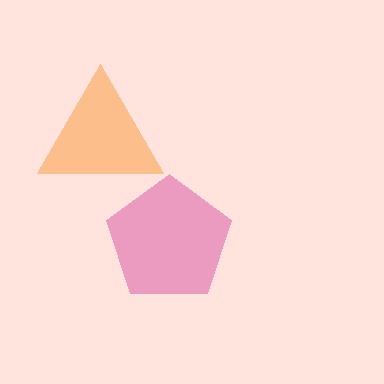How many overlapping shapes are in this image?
There are 2 overlapping shapes in the image.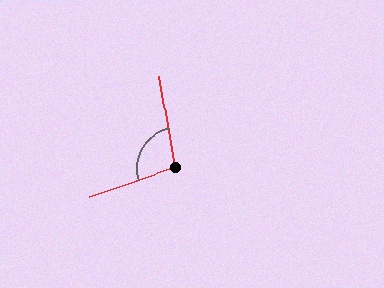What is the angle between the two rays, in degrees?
Approximately 99 degrees.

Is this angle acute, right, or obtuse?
It is obtuse.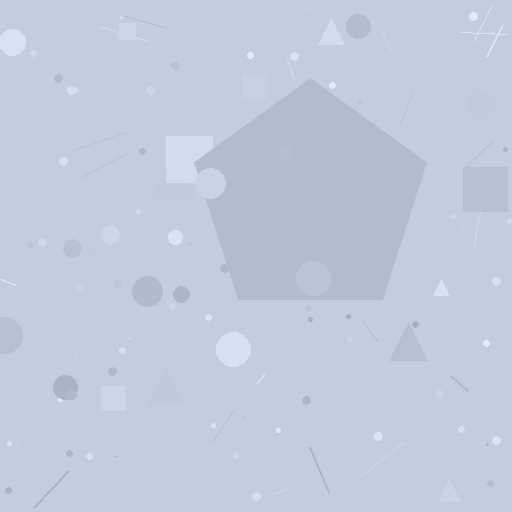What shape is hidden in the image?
A pentagon is hidden in the image.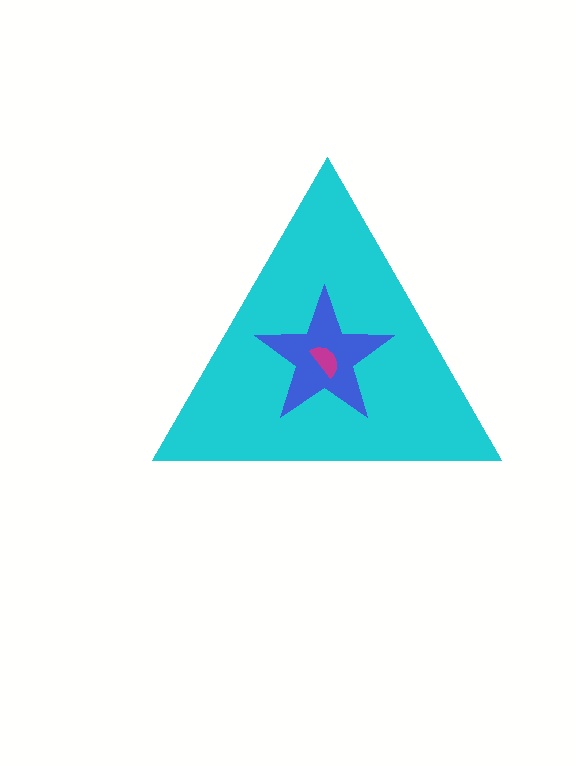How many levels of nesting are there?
3.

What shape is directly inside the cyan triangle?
The blue star.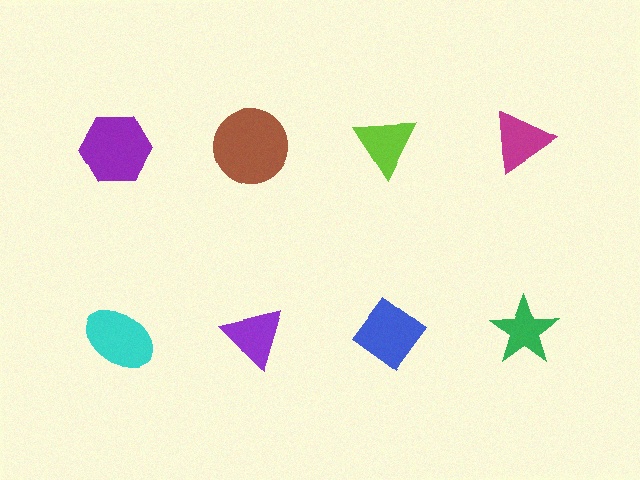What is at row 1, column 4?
A magenta triangle.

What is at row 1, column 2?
A brown circle.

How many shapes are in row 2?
4 shapes.